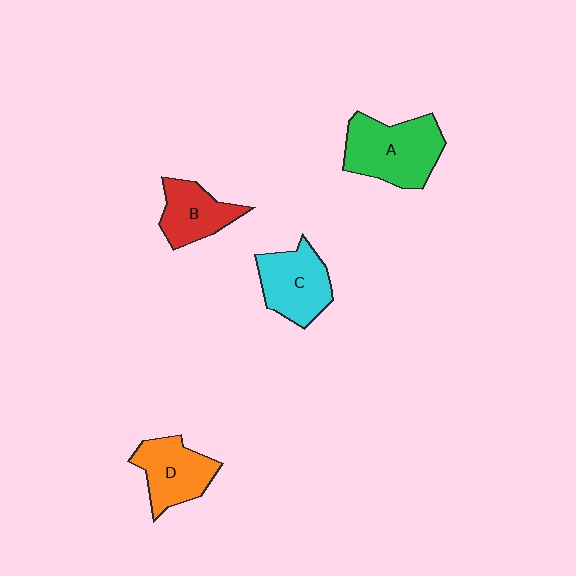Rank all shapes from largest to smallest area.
From largest to smallest: A (green), C (cyan), D (orange), B (red).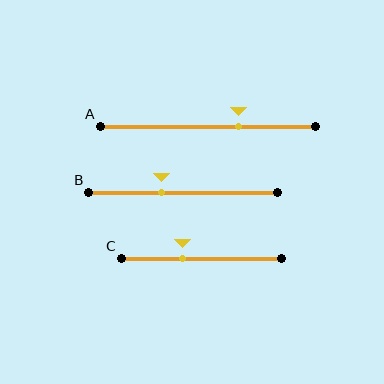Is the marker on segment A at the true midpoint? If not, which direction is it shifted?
No, the marker on segment A is shifted to the right by about 14% of the segment length.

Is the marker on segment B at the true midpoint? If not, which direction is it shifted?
No, the marker on segment B is shifted to the left by about 12% of the segment length.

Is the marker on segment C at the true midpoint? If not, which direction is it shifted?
No, the marker on segment C is shifted to the left by about 12% of the segment length.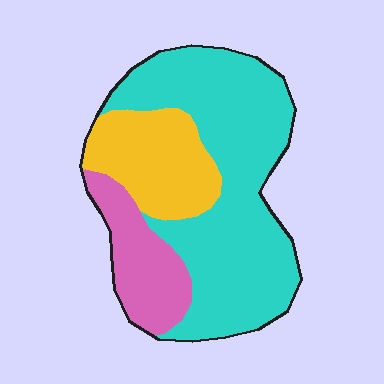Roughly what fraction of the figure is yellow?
Yellow takes up less than a quarter of the figure.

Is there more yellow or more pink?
Yellow.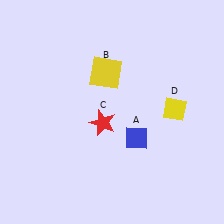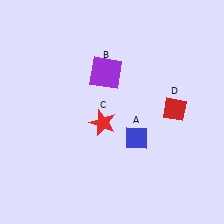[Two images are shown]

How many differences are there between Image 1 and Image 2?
There are 2 differences between the two images.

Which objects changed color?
B changed from yellow to purple. D changed from yellow to red.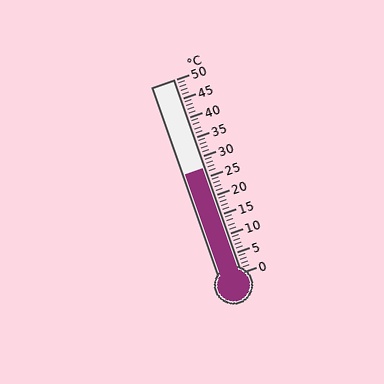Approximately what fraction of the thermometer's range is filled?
The thermometer is filled to approximately 55% of its range.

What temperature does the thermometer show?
The thermometer shows approximately 27°C.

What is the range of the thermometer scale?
The thermometer scale ranges from 0°C to 50°C.